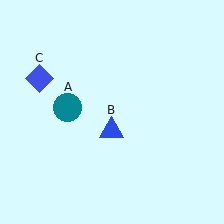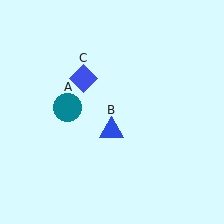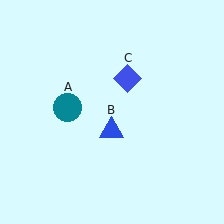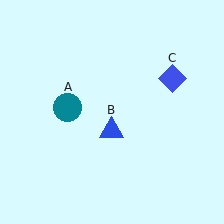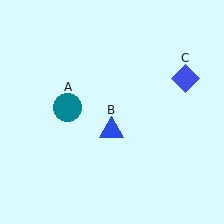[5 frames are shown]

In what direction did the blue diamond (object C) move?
The blue diamond (object C) moved right.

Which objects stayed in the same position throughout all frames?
Teal circle (object A) and blue triangle (object B) remained stationary.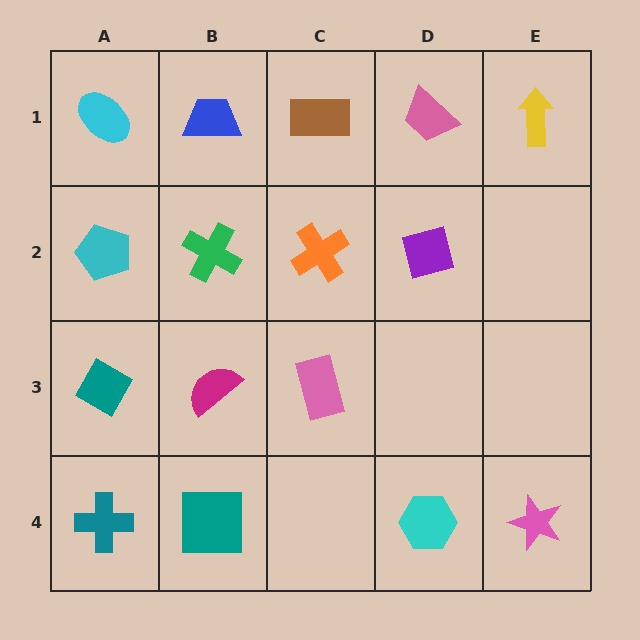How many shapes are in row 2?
4 shapes.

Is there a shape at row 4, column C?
No, that cell is empty.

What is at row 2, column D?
A purple square.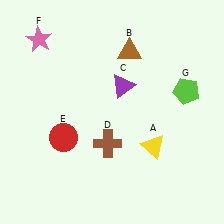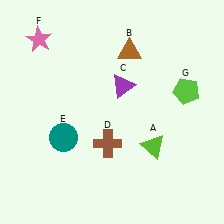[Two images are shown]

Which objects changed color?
A changed from yellow to lime. E changed from red to teal.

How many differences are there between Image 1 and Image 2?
There are 2 differences between the two images.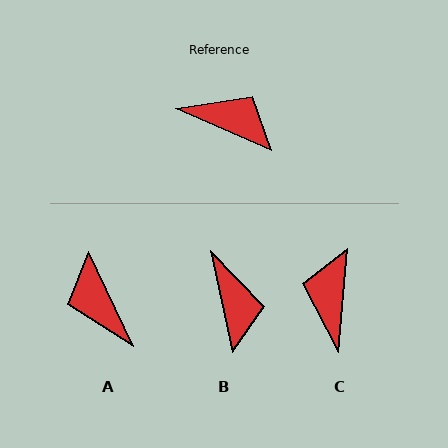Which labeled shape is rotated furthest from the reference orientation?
A, about 139 degrees away.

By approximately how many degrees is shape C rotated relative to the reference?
Approximately 109 degrees counter-clockwise.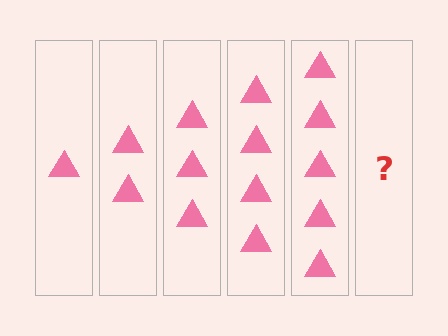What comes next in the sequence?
The next element should be 6 triangles.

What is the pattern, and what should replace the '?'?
The pattern is that each step adds one more triangle. The '?' should be 6 triangles.